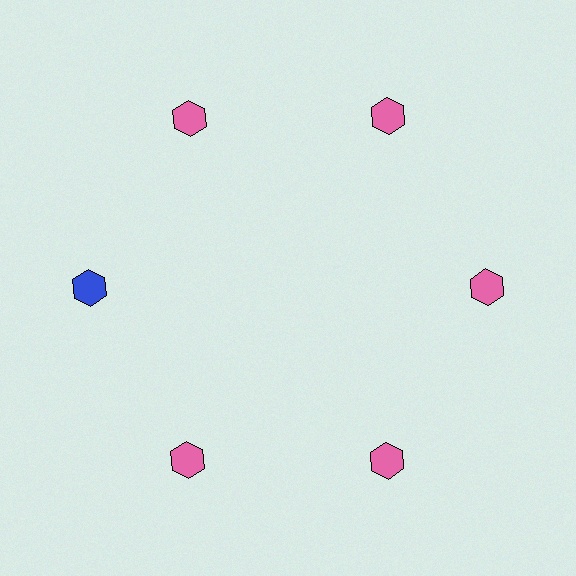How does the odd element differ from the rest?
It has a different color: blue instead of pink.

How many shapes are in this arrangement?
There are 6 shapes arranged in a ring pattern.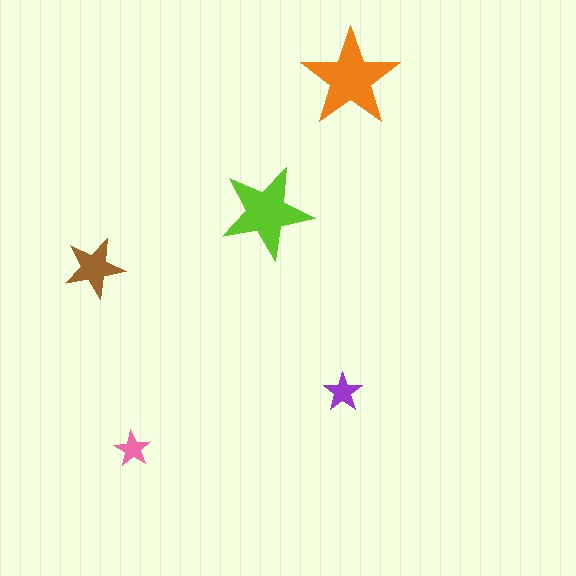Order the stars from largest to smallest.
the orange one, the lime one, the brown one, the purple one, the pink one.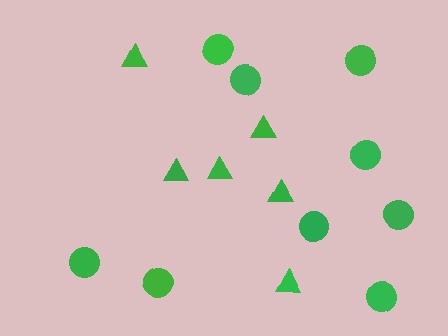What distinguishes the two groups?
There are 2 groups: one group of circles (9) and one group of triangles (6).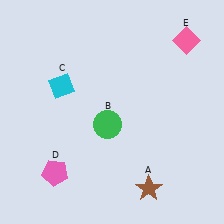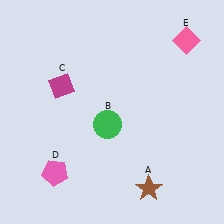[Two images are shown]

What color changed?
The diamond (C) changed from cyan in Image 1 to magenta in Image 2.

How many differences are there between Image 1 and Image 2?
There is 1 difference between the two images.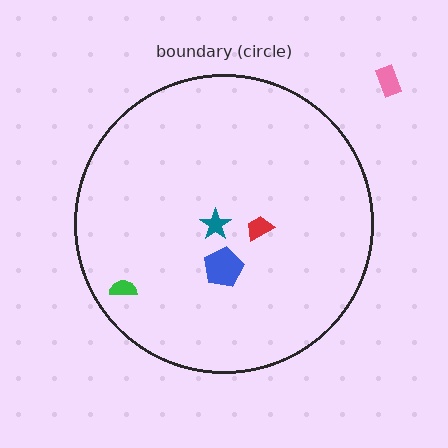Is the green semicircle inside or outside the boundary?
Inside.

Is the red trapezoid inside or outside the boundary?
Inside.